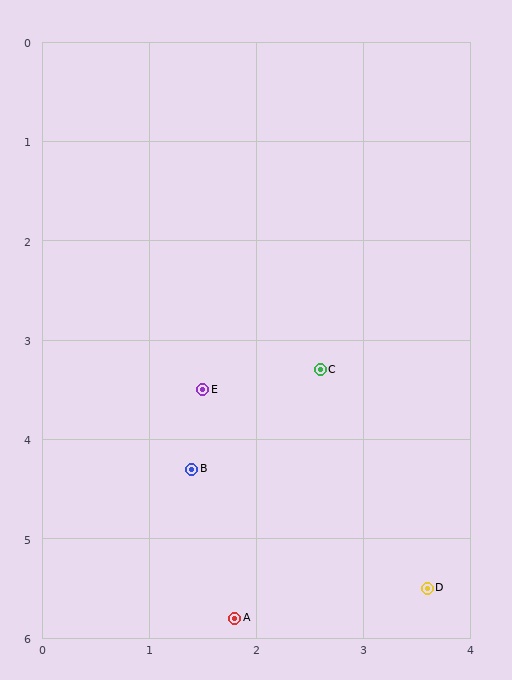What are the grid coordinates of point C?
Point C is at approximately (2.6, 3.3).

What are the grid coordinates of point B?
Point B is at approximately (1.4, 4.3).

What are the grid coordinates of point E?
Point E is at approximately (1.5, 3.5).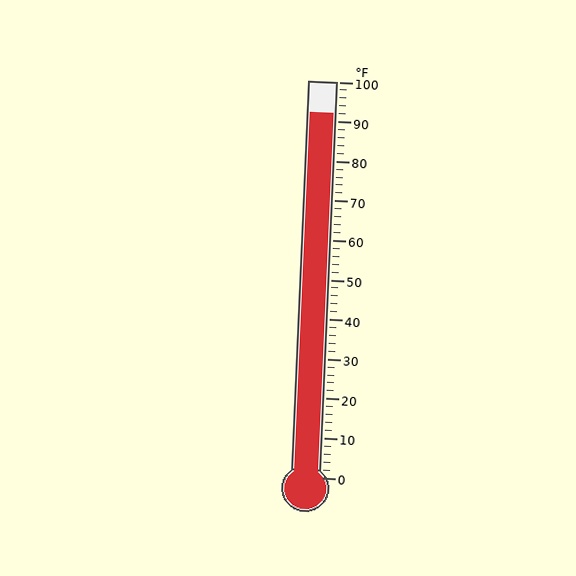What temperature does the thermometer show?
The thermometer shows approximately 92°F.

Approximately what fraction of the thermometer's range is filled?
The thermometer is filled to approximately 90% of its range.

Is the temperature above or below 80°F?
The temperature is above 80°F.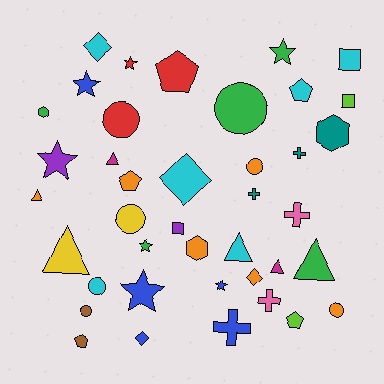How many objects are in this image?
There are 40 objects.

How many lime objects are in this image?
There are 2 lime objects.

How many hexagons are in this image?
There are 3 hexagons.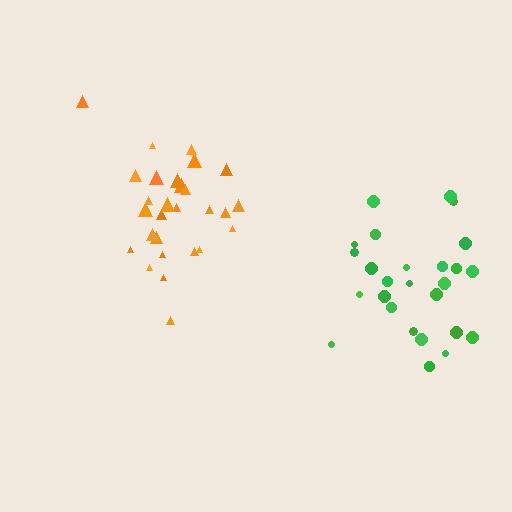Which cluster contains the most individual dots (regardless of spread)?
Orange (28).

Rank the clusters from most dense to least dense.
green, orange.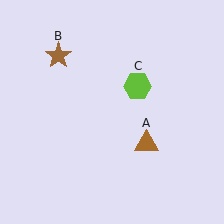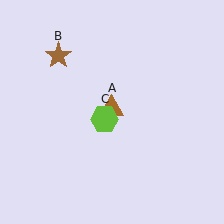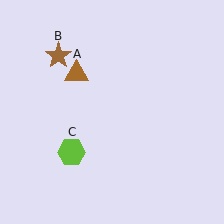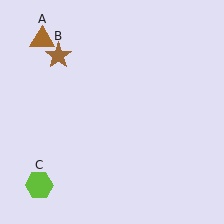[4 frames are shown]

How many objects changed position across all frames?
2 objects changed position: brown triangle (object A), lime hexagon (object C).